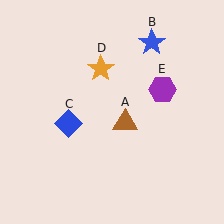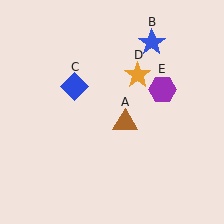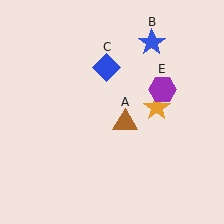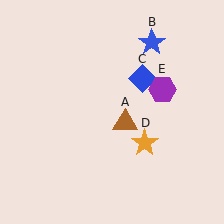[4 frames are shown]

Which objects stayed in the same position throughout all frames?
Brown triangle (object A) and blue star (object B) and purple hexagon (object E) remained stationary.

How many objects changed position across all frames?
2 objects changed position: blue diamond (object C), orange star (object D).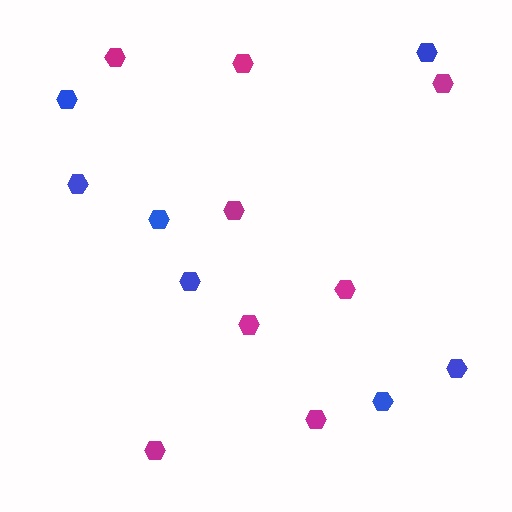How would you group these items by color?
There are 2 groups: one group of magenta hexagons (8) and one group of blue hexagons (7).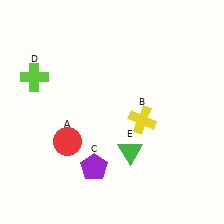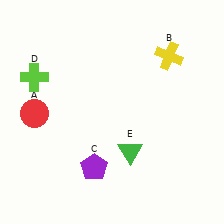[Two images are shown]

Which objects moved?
The objects that moved are: the red circle (A), the yellow cross (B).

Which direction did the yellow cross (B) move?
The yellow cross (B) moved up.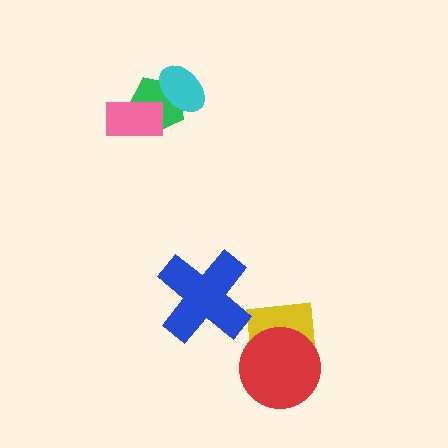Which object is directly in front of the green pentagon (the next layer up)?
The cyan ellipse is directly in front of the green pentagon.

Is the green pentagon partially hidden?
Yes, it is partially covered by another shape.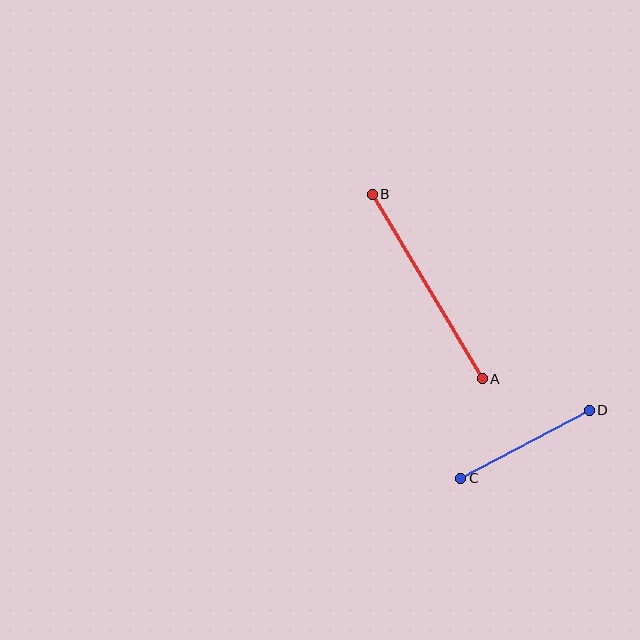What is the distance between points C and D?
The distance is approximately 145 pixels.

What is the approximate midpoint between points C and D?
The midpoint is at approximately (525, 444) pixels.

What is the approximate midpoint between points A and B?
The midpoint is at approximately (427, 286) pixels.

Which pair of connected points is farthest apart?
Points A and B are farthest apart.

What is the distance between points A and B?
The distance is approximately 215 pixels.